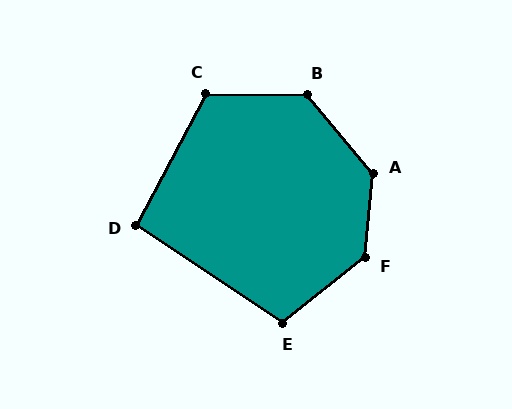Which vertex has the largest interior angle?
A, at approximately 135 degrees.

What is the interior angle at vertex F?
Approximately 134 degrees (obtuse).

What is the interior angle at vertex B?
Approximately 130 degrees (obtuse).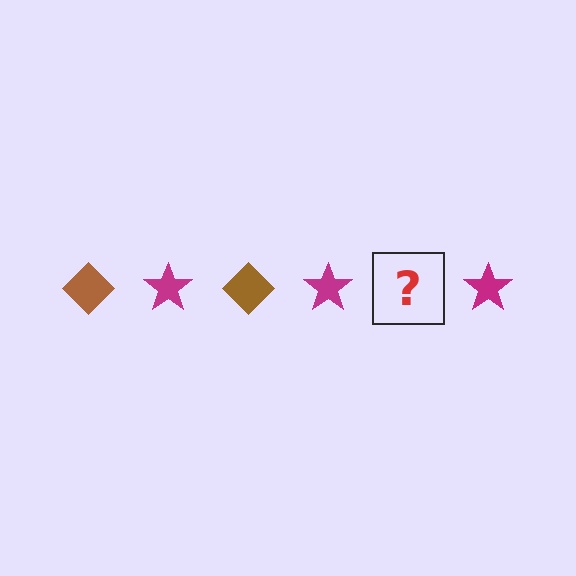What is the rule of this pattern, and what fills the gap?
The rule is that the pattern alternates between brown diamond and magenta star. The gap should be filled with a brown diamond.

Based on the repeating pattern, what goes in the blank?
The blank should be a brown diamond.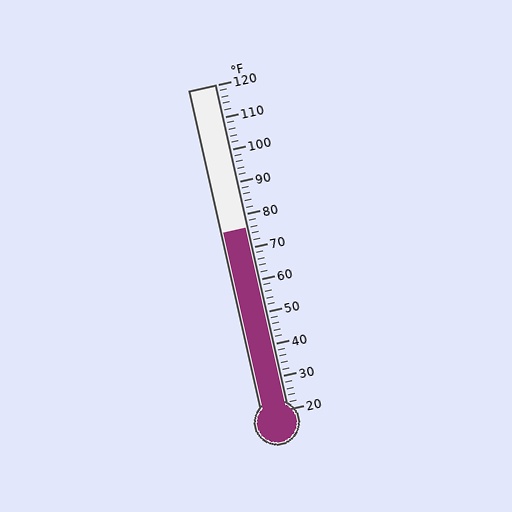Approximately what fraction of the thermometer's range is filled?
The thermometer is filled to approximately 55% of its range.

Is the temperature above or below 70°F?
The temperature is above 70°F.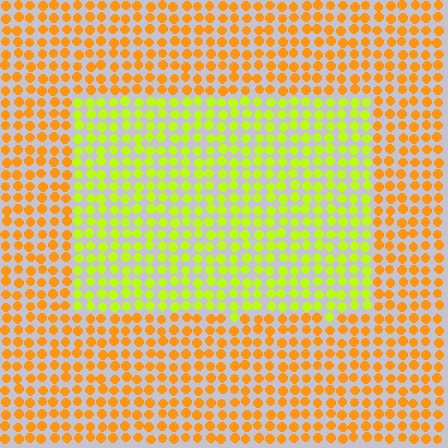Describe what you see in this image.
The image is filled with small orange elements in a uniform arrangement. A rectangle-shaped region is visible where the elements are tinted to a slightly different hue, forming a subtle color boundary.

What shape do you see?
I see a rectangle.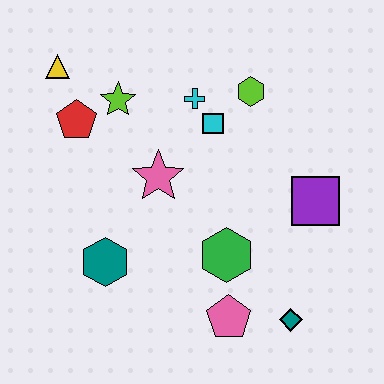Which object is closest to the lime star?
The red pentagon is closest to the lime star.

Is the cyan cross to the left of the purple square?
Yes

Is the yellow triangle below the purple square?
No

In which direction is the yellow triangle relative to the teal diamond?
The yellow triangle is above the teal diamond.